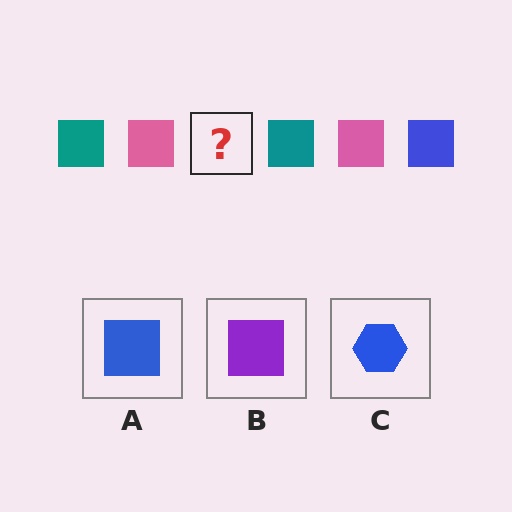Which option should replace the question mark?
Option A.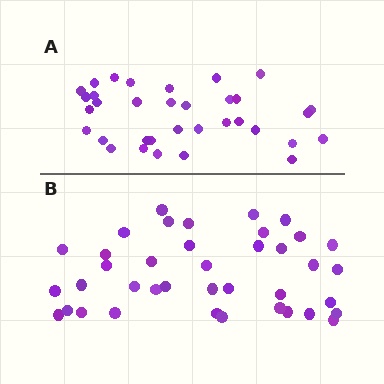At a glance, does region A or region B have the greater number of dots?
Region B (the bottom region) has more dots.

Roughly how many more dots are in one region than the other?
Region B has about 5 more dots than region A.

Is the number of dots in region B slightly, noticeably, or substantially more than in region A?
Region B has only slightly more — the two regions are fairly close. The ratio is roughly 1.1 to 1.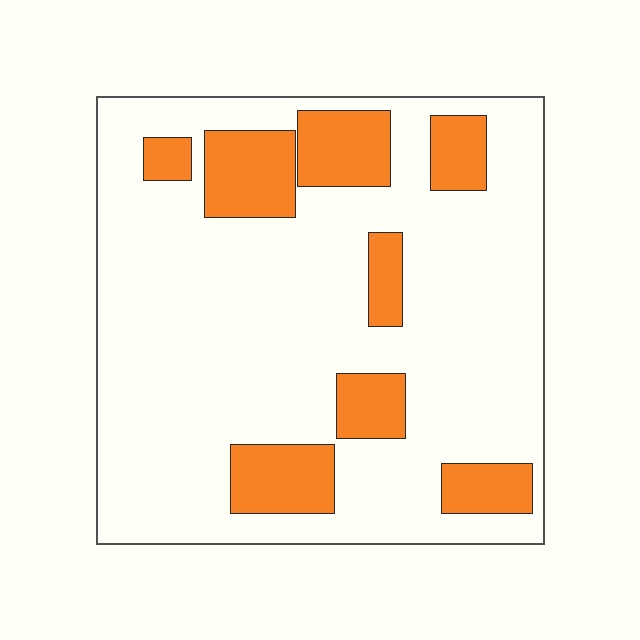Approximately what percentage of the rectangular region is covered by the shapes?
Approximately 20%.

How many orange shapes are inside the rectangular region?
8.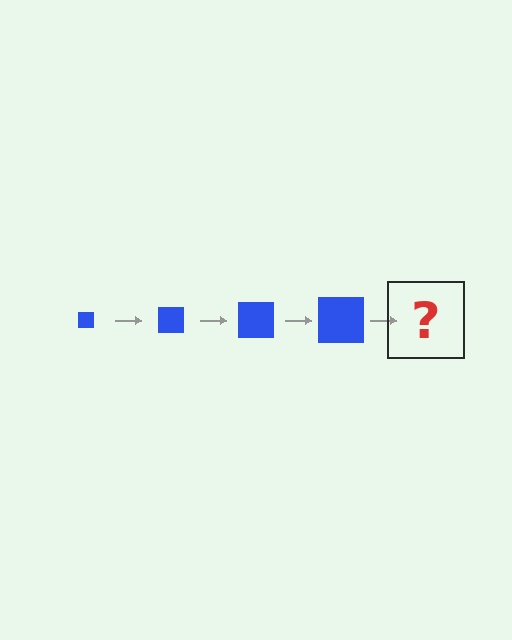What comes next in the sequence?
The next element should be a blue square, larger than the previous one.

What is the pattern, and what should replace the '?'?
The pattern is that the square gets progressively larger each step. The '?' should be a blue square, larger than the previous one.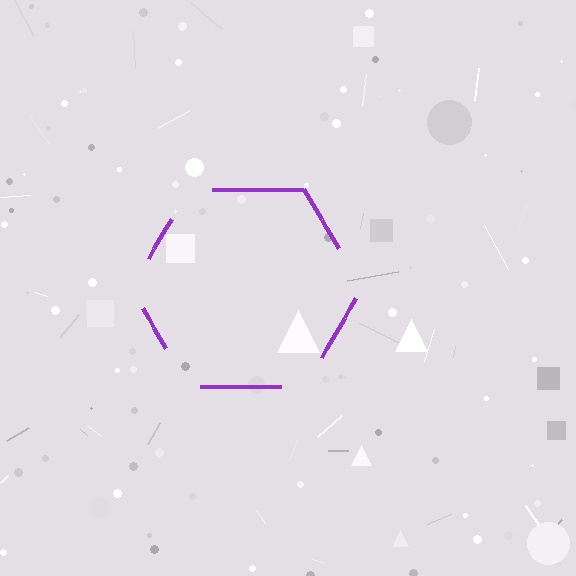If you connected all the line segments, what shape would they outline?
They would outline a hexagon.